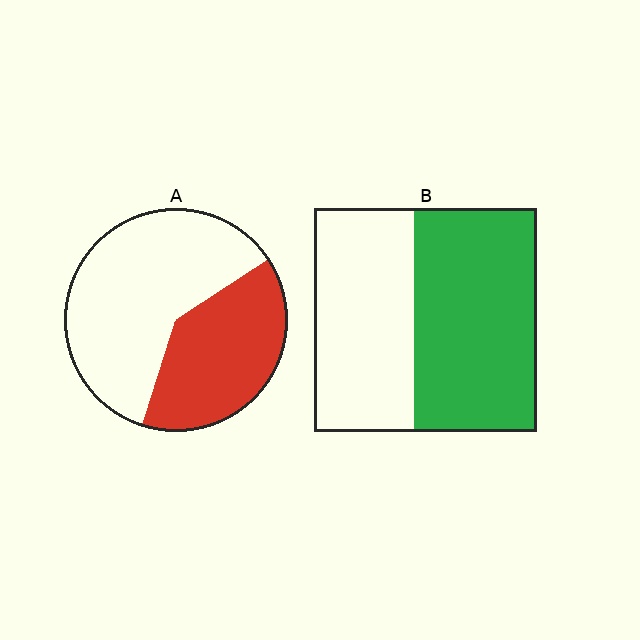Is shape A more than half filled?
No.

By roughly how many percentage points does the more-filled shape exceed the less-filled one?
By roughly 15 percentage points (B over A).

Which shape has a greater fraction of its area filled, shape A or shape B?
Shape B.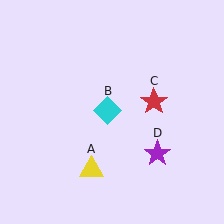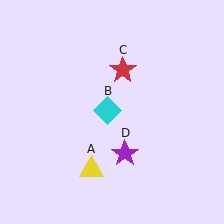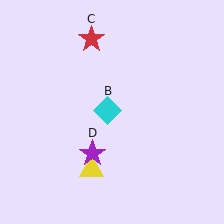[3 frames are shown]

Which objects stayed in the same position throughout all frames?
Yellow triangle (object A) and cyan diamond (object B) remained stationary.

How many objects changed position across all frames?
2 objects changed position: red star (object C), purple star (object D).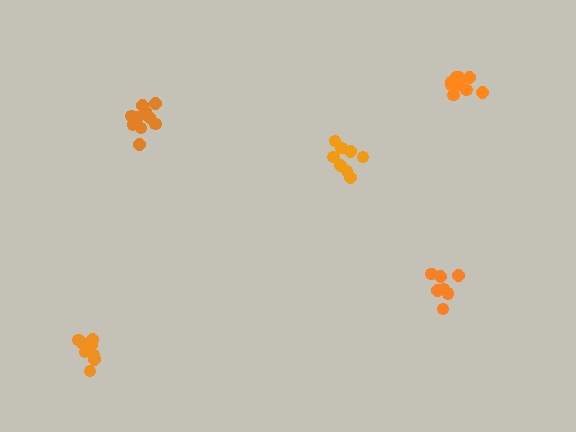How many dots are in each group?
Group 1: 10 dots, Group 2: 10 dots, Group 3: 8 dots, Group 4: 8 dots, Group 5: 7 dots (43 total).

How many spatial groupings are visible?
There are 5 spatial groupings.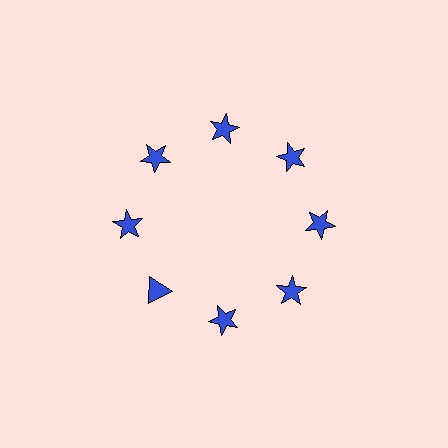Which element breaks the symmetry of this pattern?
The blue triangle at roughly the 8 o'clock position breaks the symmetry. All other shapes are blue stars.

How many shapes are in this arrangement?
There are 8 shapes arranged in a ring pattern.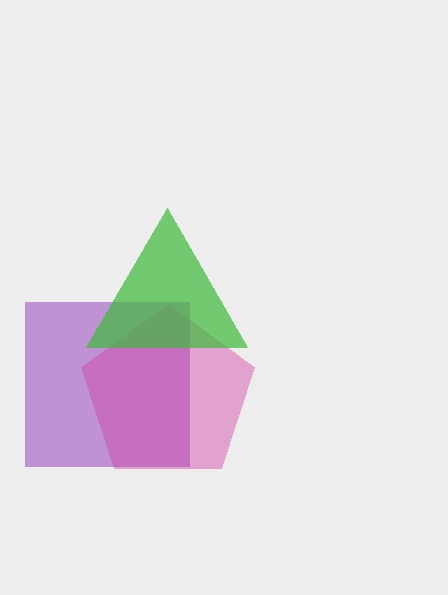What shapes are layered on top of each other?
The layered shapes are: a purple square, a magenta pentagon, a green triangle.